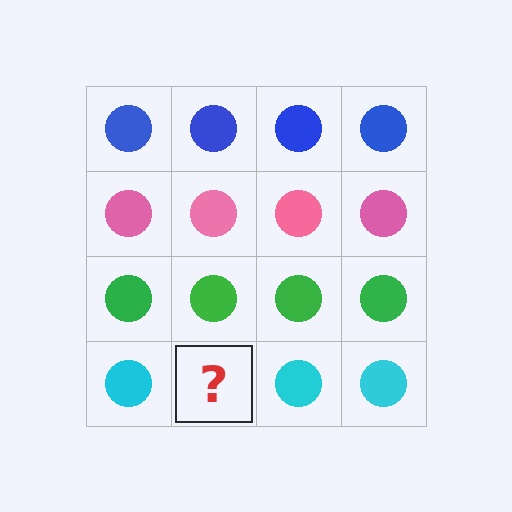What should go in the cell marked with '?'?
The missing cell should contain a cyan circle.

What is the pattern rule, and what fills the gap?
The rule is that each row has a consistent color. The gap should be filled with a cyan circle.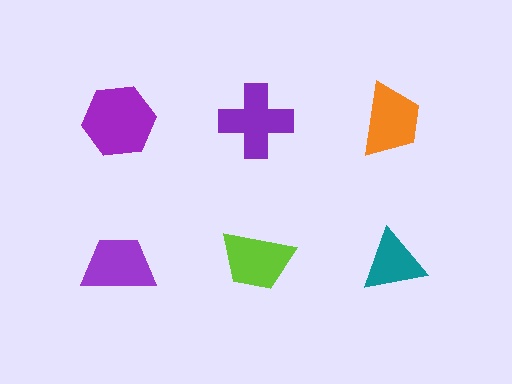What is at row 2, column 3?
A teal triangle.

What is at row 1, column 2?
A purple cross.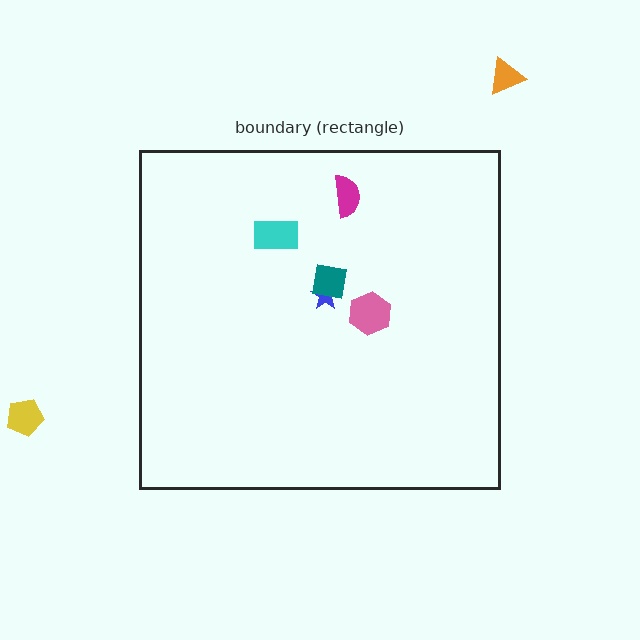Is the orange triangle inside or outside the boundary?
Outside.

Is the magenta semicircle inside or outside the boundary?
Inside.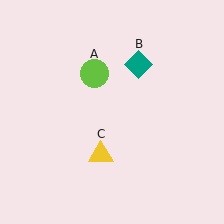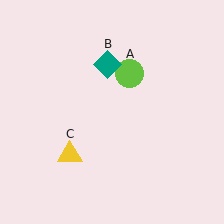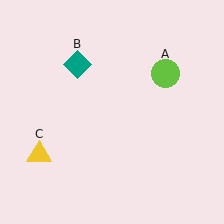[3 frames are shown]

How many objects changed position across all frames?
3 objects changed position: lime circle (object A), teal diamond (object B), yellow triangle (object C).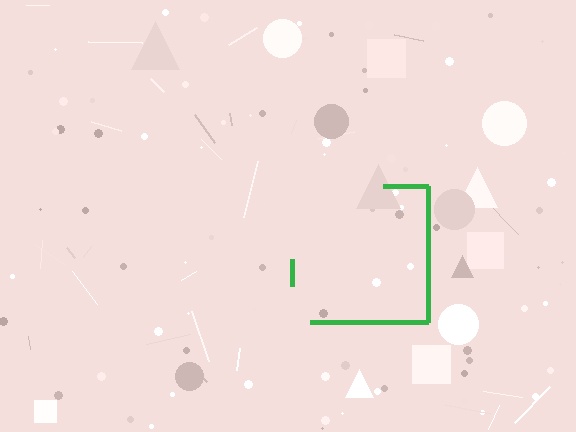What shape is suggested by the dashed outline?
The dashed outline suggests a square.